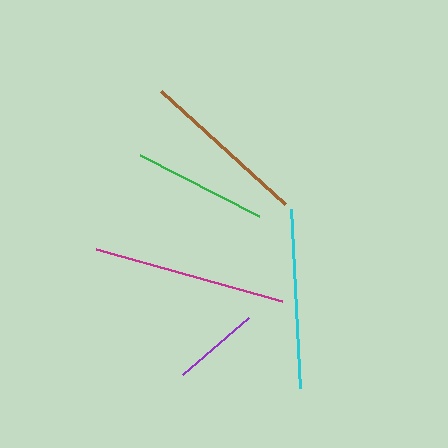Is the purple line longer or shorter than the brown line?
The brown line is longer than the purple line.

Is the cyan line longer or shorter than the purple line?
The cyan line is longer than the purple line.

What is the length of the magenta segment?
The magenta segment is approximately 193 pixels long.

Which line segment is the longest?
The magenta line is the longest at approximately 193 pixels.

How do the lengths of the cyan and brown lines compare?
The cyan and brown lines are approximately the same length.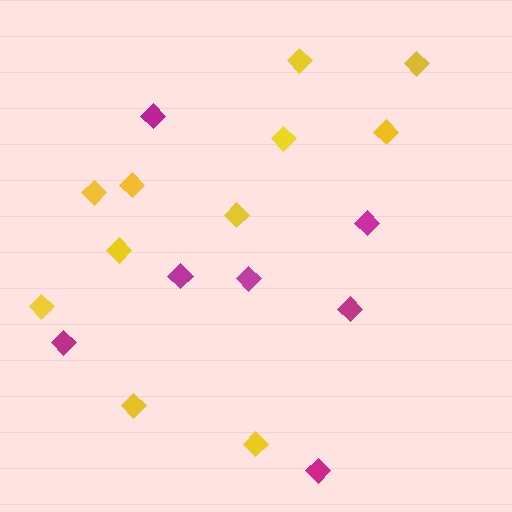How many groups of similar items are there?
There are 2 groups: one group of magenta diamonds (7) and one group of yellow diamonds (11).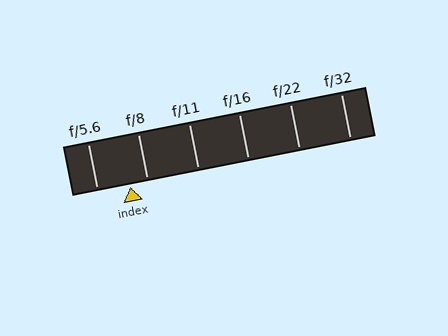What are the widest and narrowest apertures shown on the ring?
The widest aperture shown is f/5.6 and the narrowest is f/32.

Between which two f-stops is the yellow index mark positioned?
The index mark is between f/5.6 and f/8.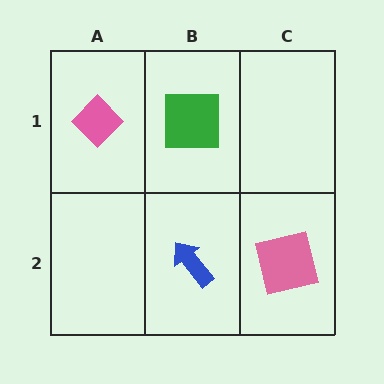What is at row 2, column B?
A blue arrow.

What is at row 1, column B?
A green square.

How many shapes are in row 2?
2 shapes.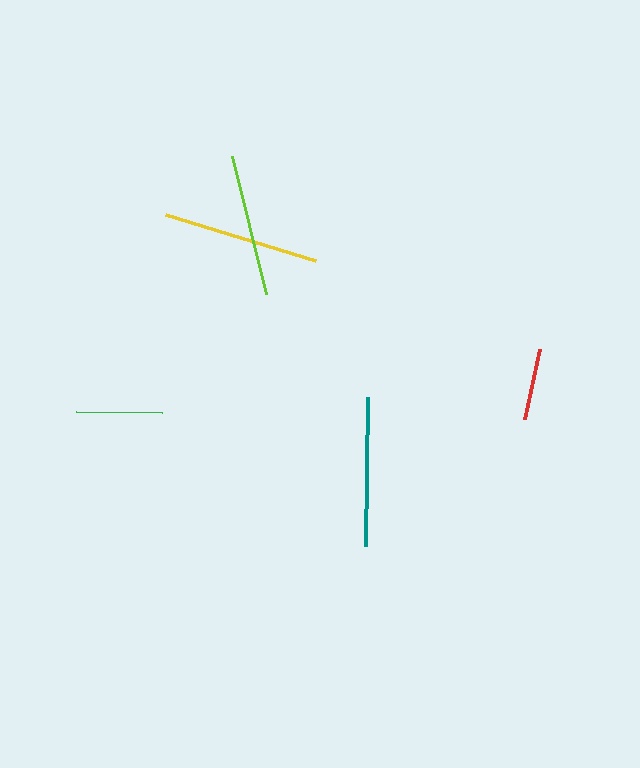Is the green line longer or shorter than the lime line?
The lime line is longer than the green line.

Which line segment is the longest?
The yellow line is the longest at approximately 157 pixels.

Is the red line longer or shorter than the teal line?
The teal line is longer than the red line.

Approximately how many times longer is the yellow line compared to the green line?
The yellow line is approximately 1.8 times the length of the green line.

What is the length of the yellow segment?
The yellow segment is approximately 157 pixels long.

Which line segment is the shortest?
The red line is the shortest at approximately 72 pixels.